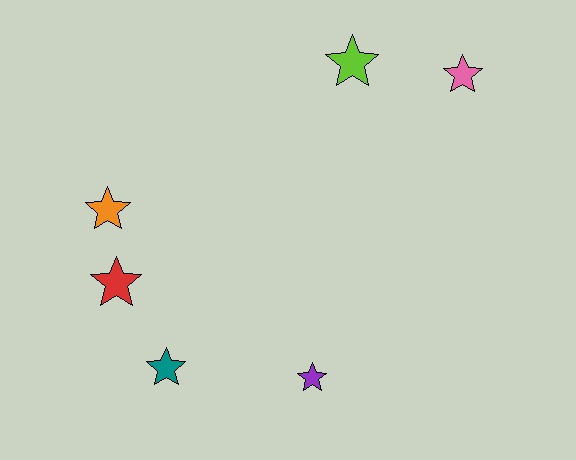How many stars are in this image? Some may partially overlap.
There are 6 stars.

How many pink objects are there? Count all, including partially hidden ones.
There is 1 pink object.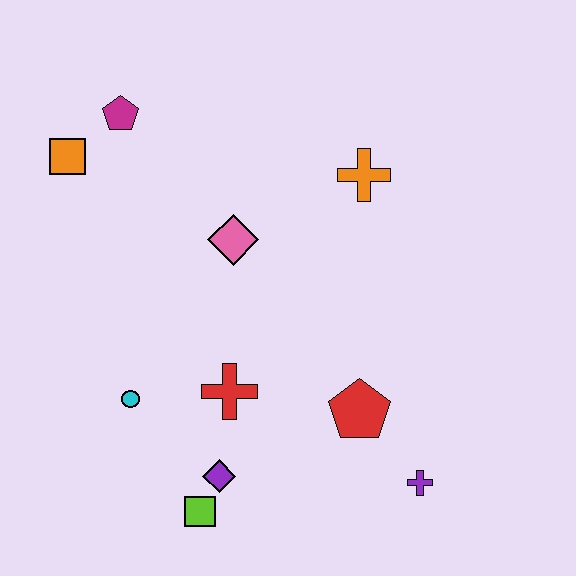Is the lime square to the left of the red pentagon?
Yes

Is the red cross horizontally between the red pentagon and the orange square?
Yes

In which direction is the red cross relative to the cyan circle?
The red cross is to the right of the cyan circle.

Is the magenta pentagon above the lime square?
Yes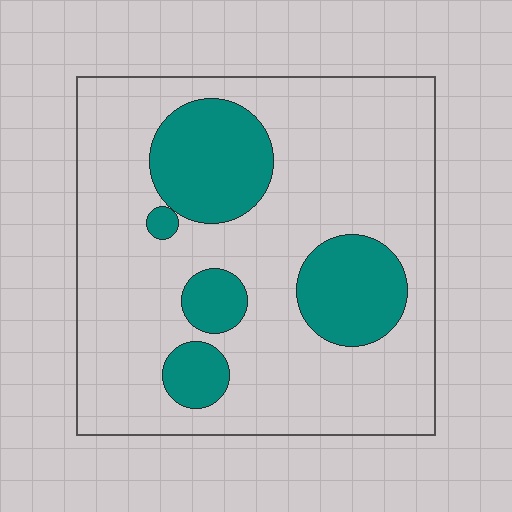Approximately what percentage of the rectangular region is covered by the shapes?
Approximately 25%.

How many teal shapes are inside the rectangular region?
5.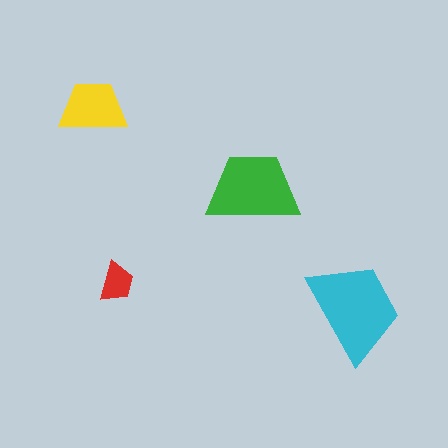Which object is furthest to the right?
The cyan trapezoid is rightmost.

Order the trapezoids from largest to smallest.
the cyan one, the green one, the yellow one, the red one.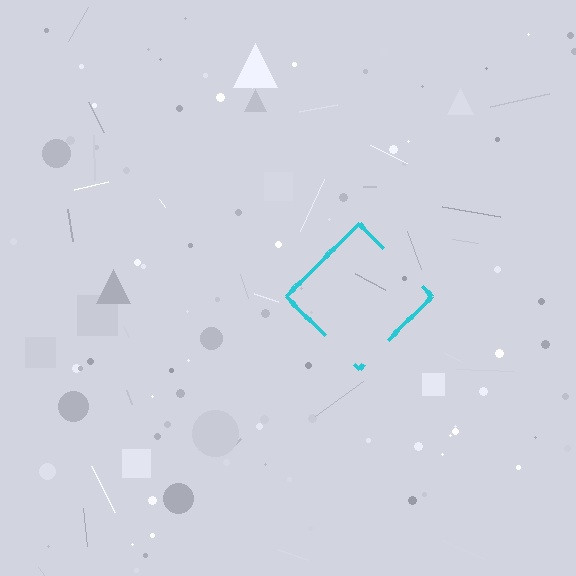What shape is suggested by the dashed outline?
The dashed outline suggests a diamond.